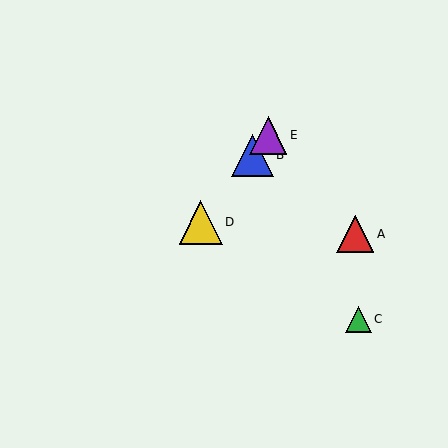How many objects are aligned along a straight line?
3 objects (B, D, E) are aligned along a straight line.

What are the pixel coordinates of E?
Object E is at (268, 135).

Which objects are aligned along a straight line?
Objects B, D, E are aligned along a straight line.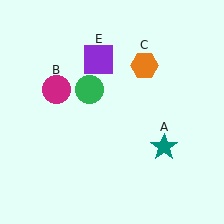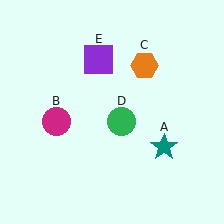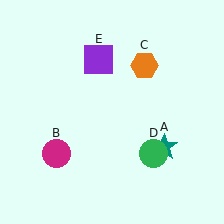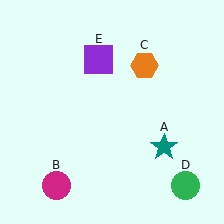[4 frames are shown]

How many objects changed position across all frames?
2 objects changed position: magenta circle (object B), green circle (object D).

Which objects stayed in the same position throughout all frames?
Teal star (object A) and orange hexagon (object C) and purple square (object E) remained stationary.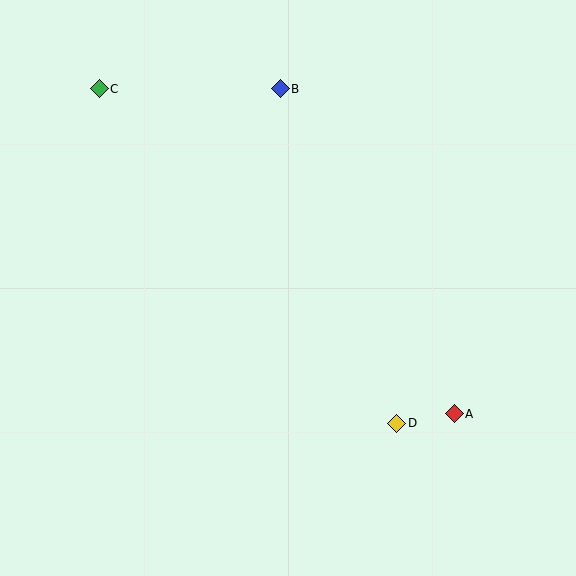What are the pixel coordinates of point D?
Point D is at (397, 423).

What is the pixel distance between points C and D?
The distance between C and D is 448 pixels.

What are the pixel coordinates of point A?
Point A is at (454, 414).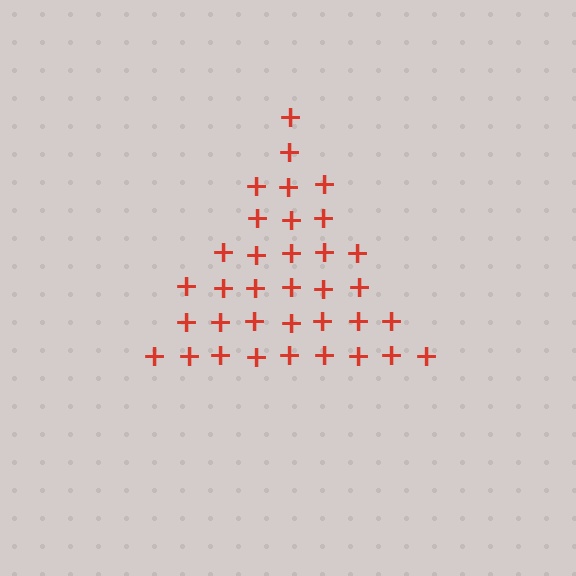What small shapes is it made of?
It is made of small plus signs.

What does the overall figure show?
The overall figure shows a triangle.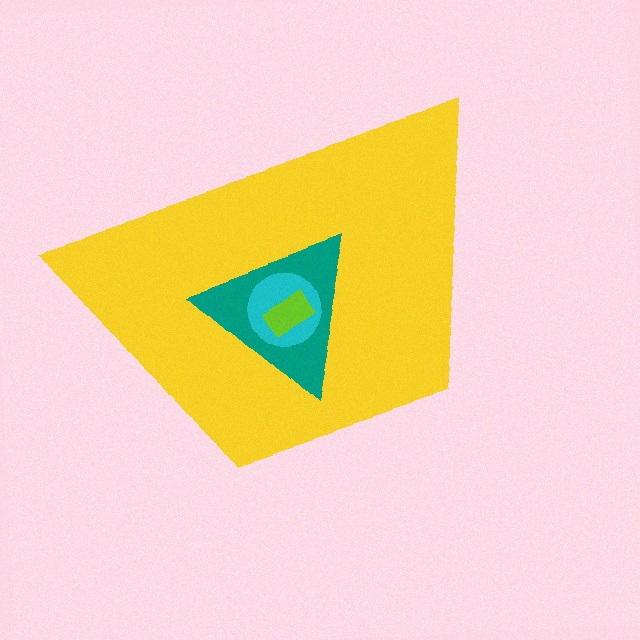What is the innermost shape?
The lime rectangle.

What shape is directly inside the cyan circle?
The lime rectangle.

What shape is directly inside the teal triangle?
The cyan circle.